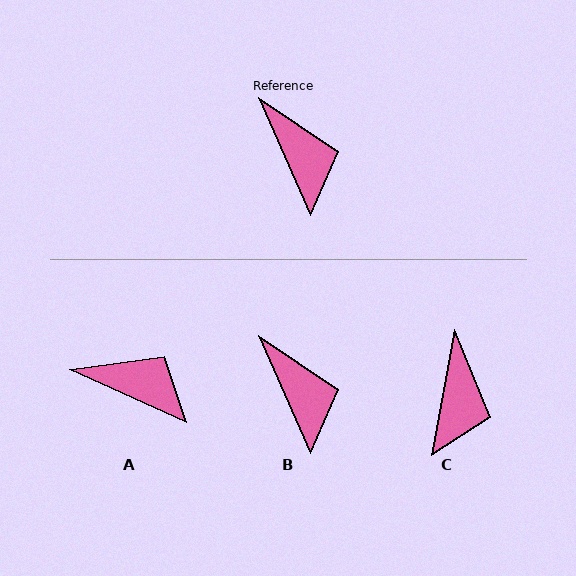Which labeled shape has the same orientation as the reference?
B.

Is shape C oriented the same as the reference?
No, it is off by about 34 degrees.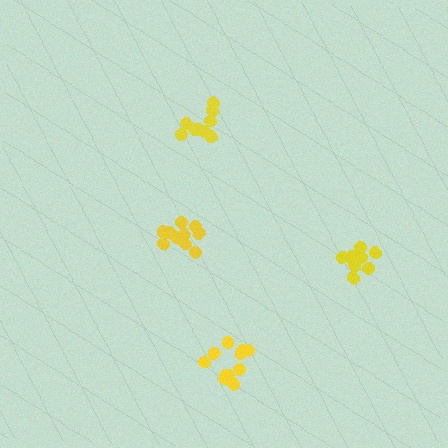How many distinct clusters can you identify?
There are 4 distinct clusters.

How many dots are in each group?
Group 1: 11 dots, Group 2: 10 dots, Group 3: 11 dots, Group 4: 9 dots (41 total).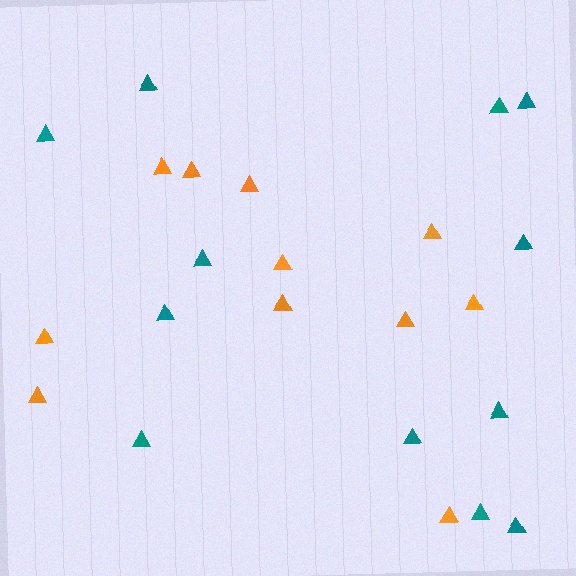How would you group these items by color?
There are 2 groups: one group of teal triangles (12) and one group of orange triangles (11).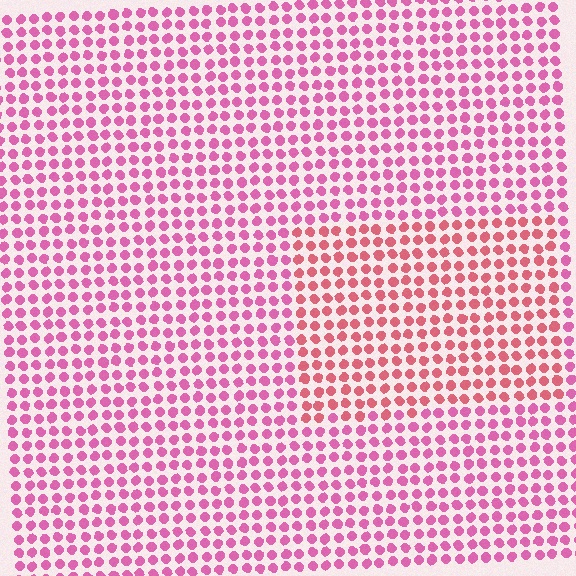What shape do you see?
I see a rectangle.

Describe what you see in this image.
The image is filled with small pink elements in a uniform arrangement. A rectangle-shaped region is visible where the elements are tinted to a slightly different hue, forming a subtle color boundary.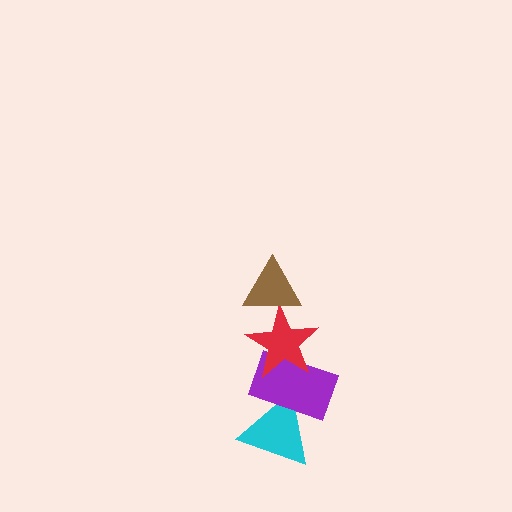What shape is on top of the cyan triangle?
The purple rectangle is on top of the cyan triangle.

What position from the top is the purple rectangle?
The purple rectangle is 3rd from the top.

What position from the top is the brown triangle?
The brown triangle is 1st from the top.